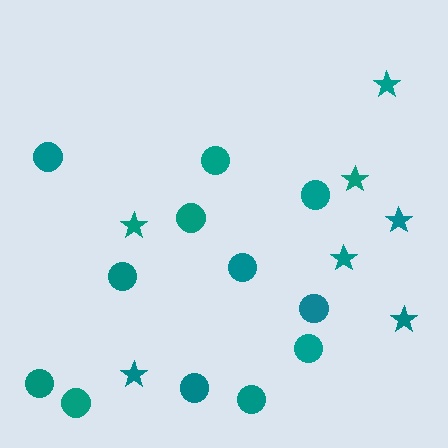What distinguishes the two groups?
There are 2 groups: one group of circles (12) and one group of stars (7).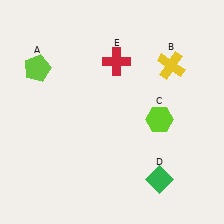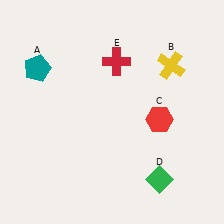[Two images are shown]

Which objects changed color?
A changed from lime to teal. C changed from lime to red.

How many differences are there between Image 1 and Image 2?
There are 2 differences between the two images.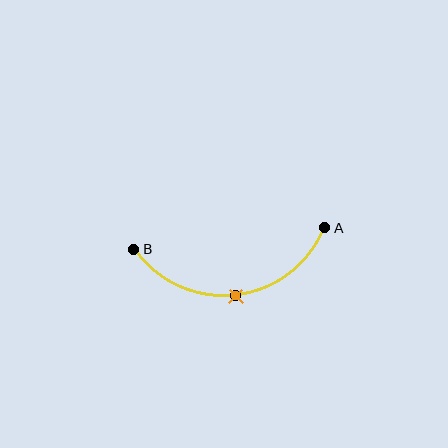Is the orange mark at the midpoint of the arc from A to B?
Yes. The orange mark lies on the arc at equal arc-length from both A and B — it is the arc midpoint.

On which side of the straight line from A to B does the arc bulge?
The arc bulges below the straight line connecting A and B.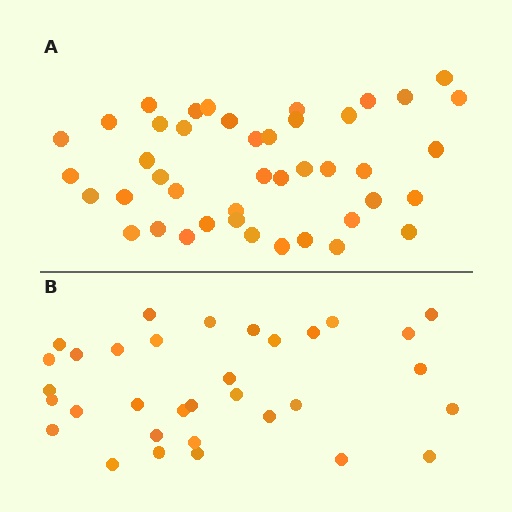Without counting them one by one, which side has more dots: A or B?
Region A (the top region) has more dots.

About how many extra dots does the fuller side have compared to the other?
Region A has roughly 10 or so more dots than region B.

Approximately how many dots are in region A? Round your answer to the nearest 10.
About 40 dots. (The exact count is 43, which rounds to 40.)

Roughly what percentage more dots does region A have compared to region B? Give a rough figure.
About 30% more.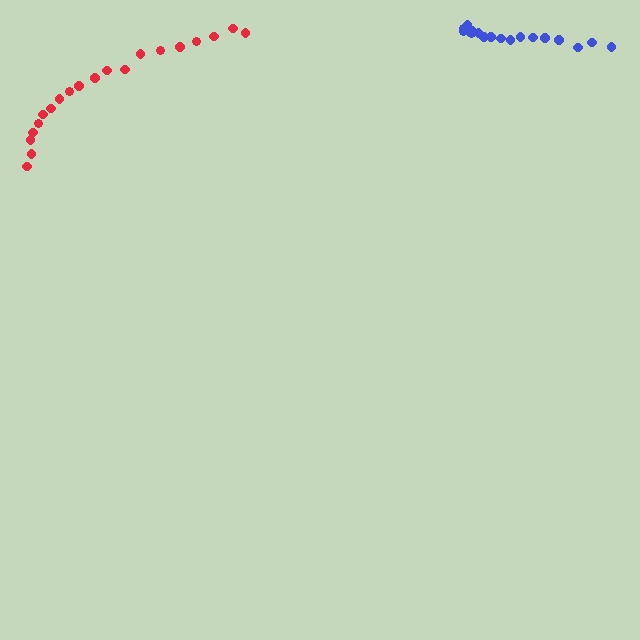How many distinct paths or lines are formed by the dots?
There are 2 distinct paths.